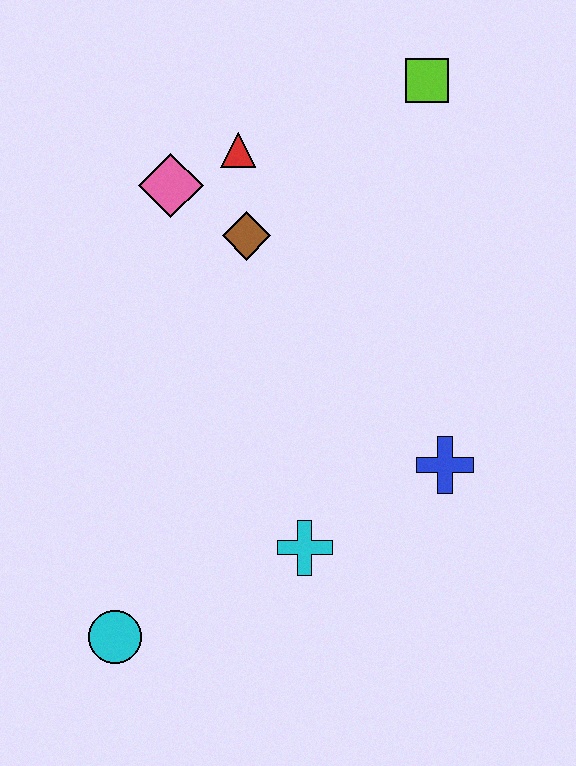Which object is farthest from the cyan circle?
The lime square is farthest from the cyan circle.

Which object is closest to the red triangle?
The pink diamond is closest to the red triangle.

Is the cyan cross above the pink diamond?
No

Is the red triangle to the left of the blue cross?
Yes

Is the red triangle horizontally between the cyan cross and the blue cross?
No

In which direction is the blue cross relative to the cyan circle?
The blue cross is to the right of the cyan circle.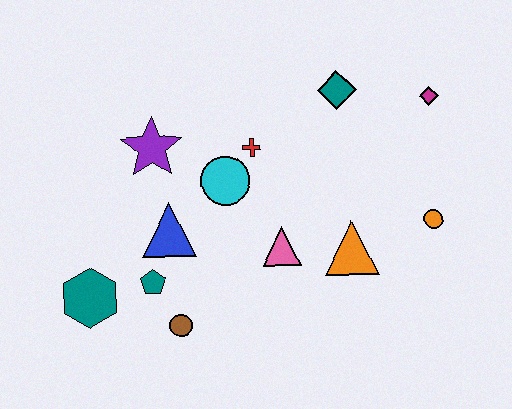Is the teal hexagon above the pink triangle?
No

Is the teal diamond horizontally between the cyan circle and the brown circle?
No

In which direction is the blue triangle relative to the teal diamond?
The blue triangle is to the left of the teal diamond.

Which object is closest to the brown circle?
The teal pentagon is closest to the brown circle.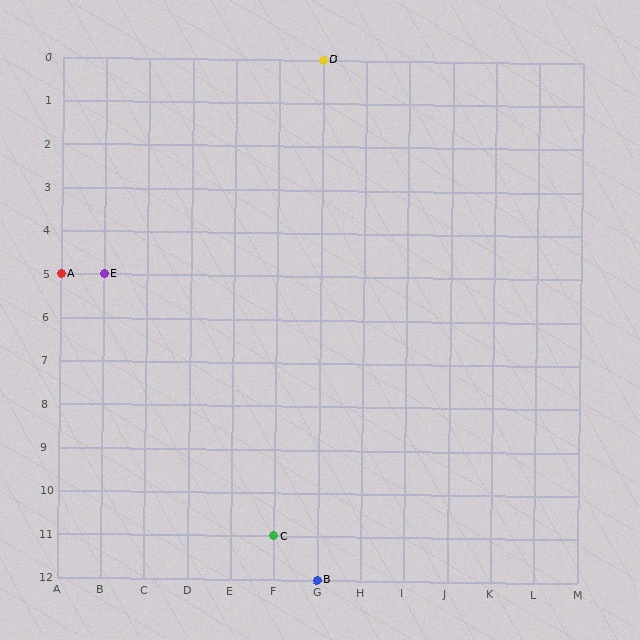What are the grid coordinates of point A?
Point A is at grid coordinates (A, 5).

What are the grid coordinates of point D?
Point D is at grid coordinates (G, 0).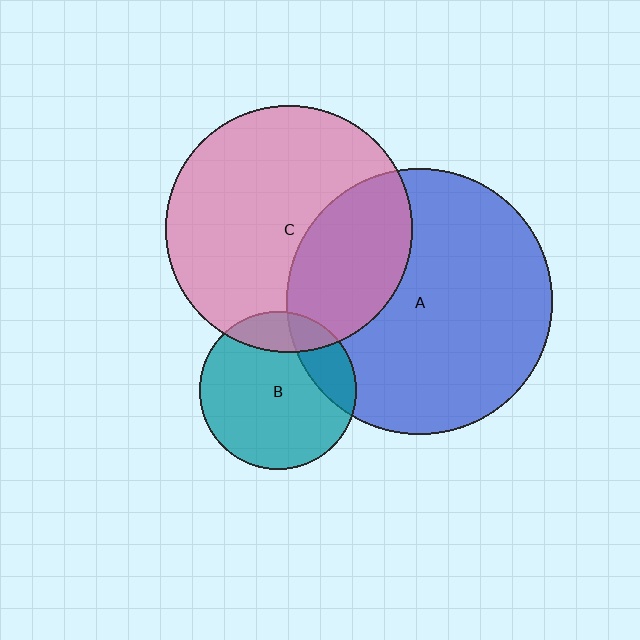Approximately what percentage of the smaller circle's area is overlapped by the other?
Approximately 35%.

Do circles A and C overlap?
Yes.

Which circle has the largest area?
Circle A (blue).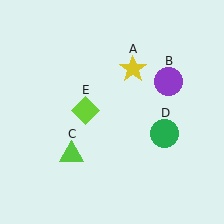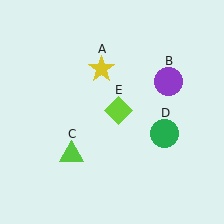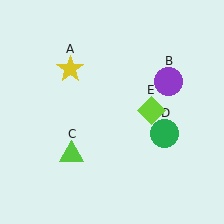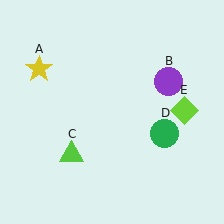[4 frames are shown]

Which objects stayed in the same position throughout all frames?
Purple circle (object B) and lime triangle (object C) and green circle (object D) remained stationary.